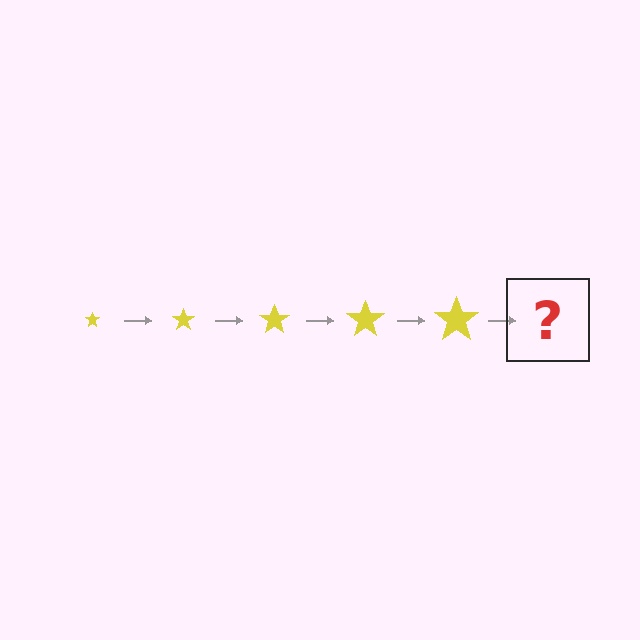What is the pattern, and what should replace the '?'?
The pattern is that the star gets progressively larger each step. The '?' should be a yellow star, larger than the previous one.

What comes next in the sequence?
The next element should be a yellow star, larger than the previous one.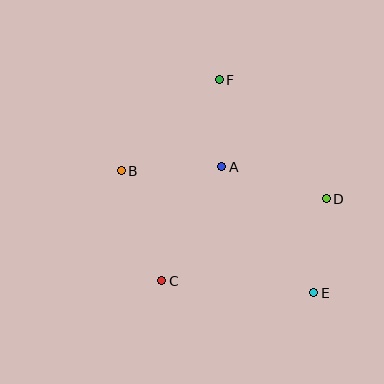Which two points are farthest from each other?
Points E and F are farthest from each other.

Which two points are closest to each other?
Points A and F are closest to each other.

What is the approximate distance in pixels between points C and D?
The distance between C and D is approximately 184 pixels.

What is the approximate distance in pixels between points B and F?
The distance between B and F is approximately 134 pixels.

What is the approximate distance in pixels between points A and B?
The distance between A and B is approximately 101 pixels.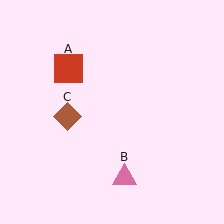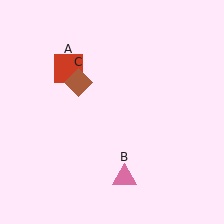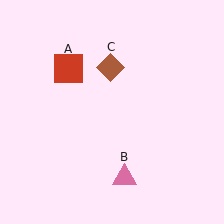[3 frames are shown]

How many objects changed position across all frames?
1 object changed position: brown diamond (object C).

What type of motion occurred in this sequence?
The brown diamond (object C) rotated clockwise around the center of the scene.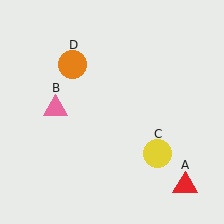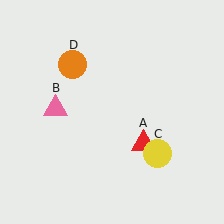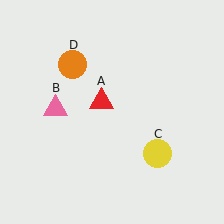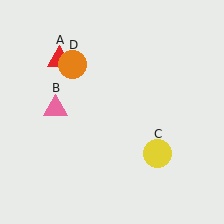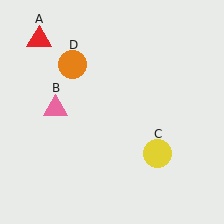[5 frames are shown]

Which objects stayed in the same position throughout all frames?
Pink triangle (object B) and yellow circle (object C) and orange circle (object D) remained stationary.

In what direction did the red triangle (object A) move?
The red triangle (object A) moved up and to the left.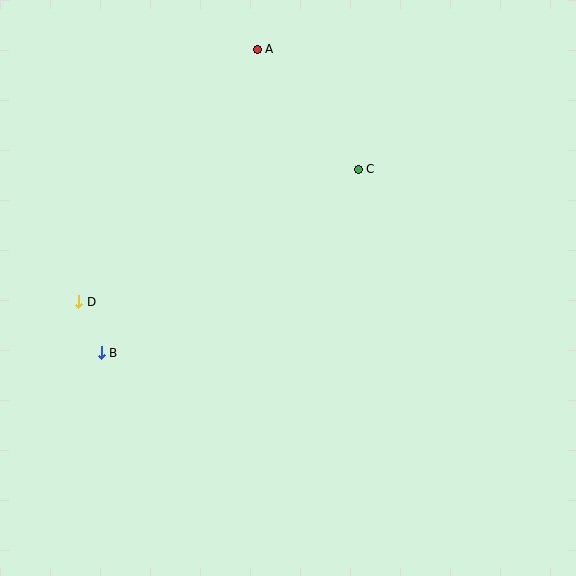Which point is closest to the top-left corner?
Point A is closest to the top-left corner.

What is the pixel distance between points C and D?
The distance between C and D is 309 pixels.